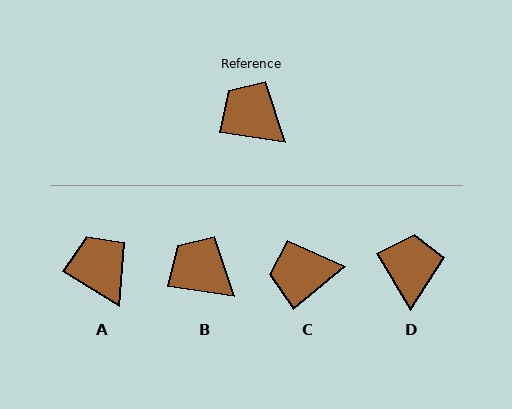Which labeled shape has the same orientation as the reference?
B.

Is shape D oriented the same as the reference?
No, it is off by about 51 degrees.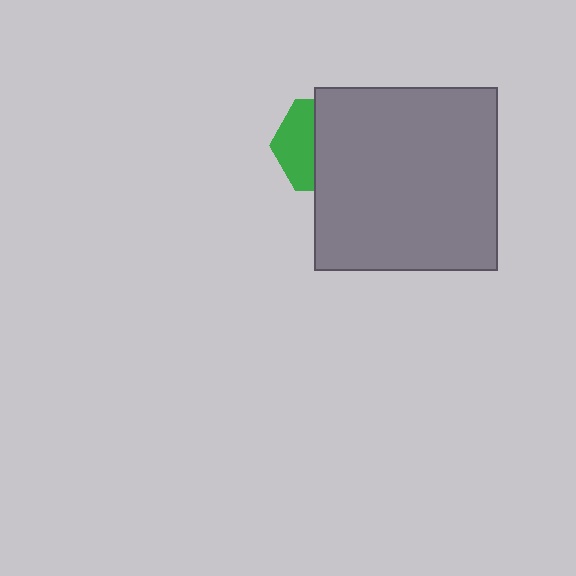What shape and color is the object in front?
The object in front is a gray square.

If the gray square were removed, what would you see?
You would see the complete green hexagon.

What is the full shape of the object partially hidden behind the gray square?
The partially hidden object is a green hexagon.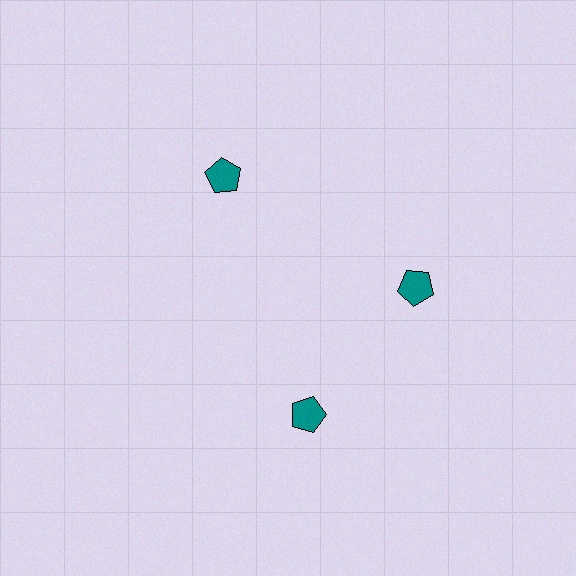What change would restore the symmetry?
The symmetry would be restored by rotating it back into even spacing with its neighbors so that all 3 pentagons sit at equal angles and equal distance from the center.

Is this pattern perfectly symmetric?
No. The 3 teal pentagons are arranged in a ring, but one element near the 7 o'clock position is rotated out of alignment along the ring, breaking the 3-fold rotational symmetry.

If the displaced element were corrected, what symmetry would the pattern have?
It would have 3-fold rotational symmetry — the pattern would map onto itself every 120 degrees.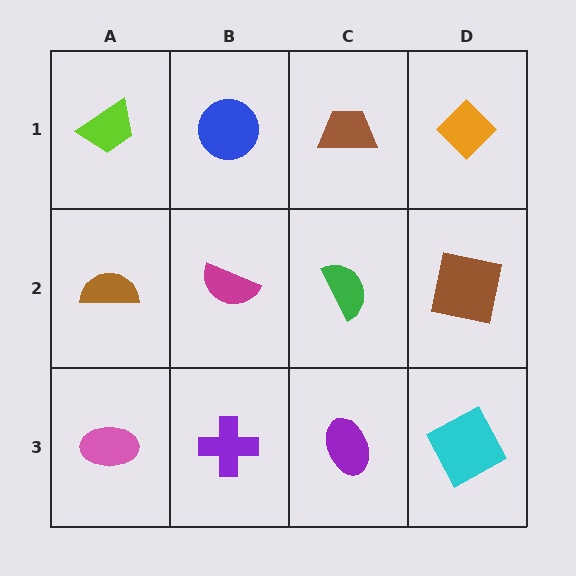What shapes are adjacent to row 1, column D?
A brown square (row 2, column D), a brown trapezoid (row 1, column C).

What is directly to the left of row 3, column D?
A purple ellipse.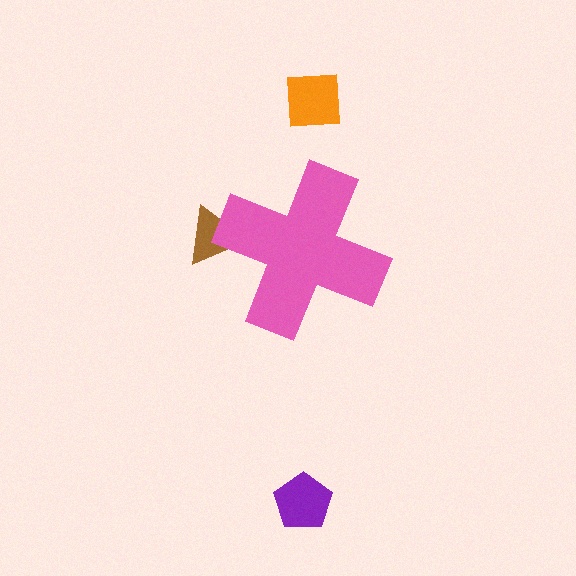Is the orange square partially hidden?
No, the orange square is fully visible.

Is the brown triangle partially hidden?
Yes, the brown triangle is partially hidden behind the pink cross.